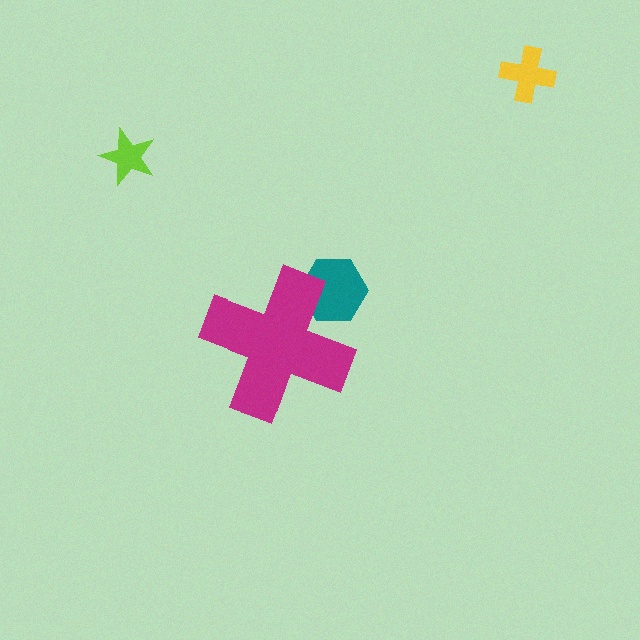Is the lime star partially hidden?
No, the lime star is fully visible.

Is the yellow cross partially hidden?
No, the yellow cross is fully visible.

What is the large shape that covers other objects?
A magenta cross.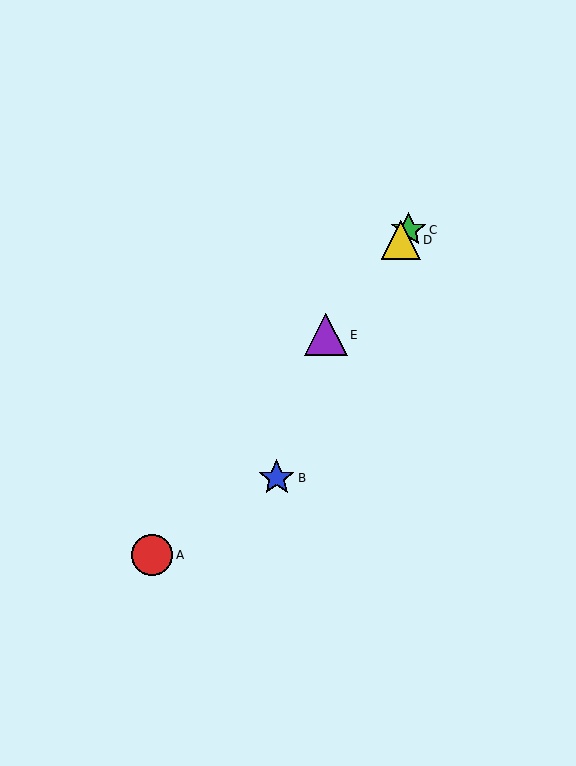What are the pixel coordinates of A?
Object A is at (152, 555).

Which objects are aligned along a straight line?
Objects A, C, D, E are aligned along a straight line.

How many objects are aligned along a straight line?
4 objects (A, C, D, E) are aligned along a straight line.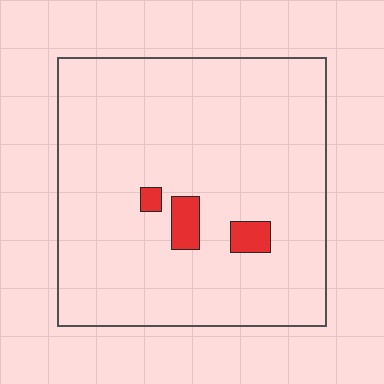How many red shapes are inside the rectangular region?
3.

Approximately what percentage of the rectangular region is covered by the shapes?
Approximately 5%.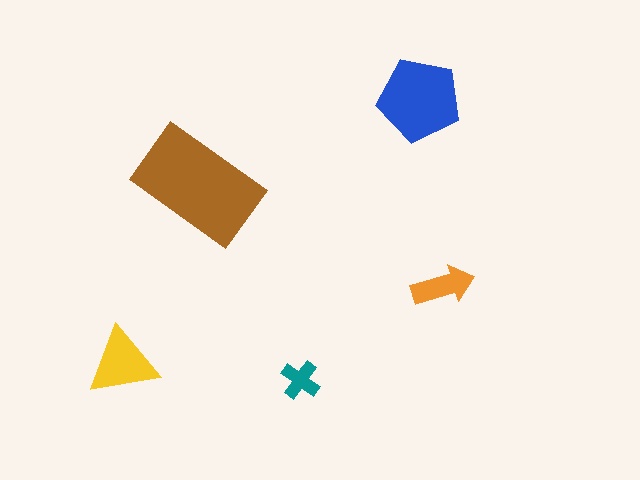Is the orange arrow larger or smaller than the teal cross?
Larger.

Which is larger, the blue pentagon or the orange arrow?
The blue pentagon.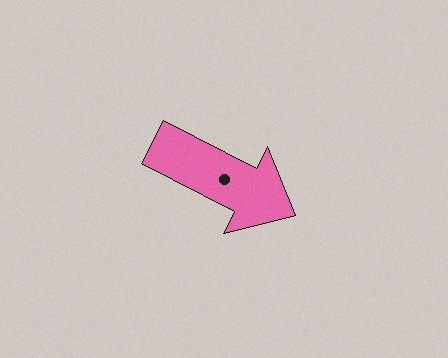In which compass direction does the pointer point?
Southeast.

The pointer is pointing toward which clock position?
Roughly 4 o'clock.